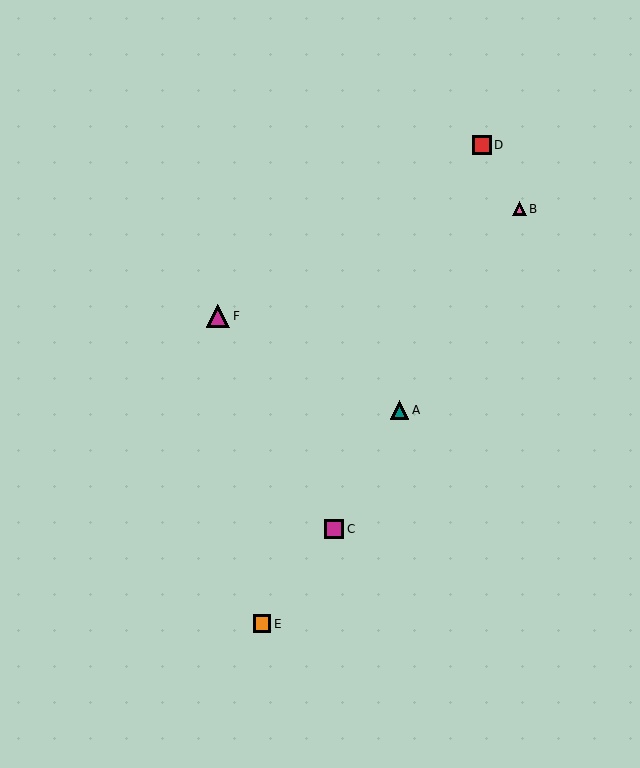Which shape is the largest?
The magenta triangle (labeled F) is the largest.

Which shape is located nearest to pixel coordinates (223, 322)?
The magenta triangle (labeled F) at (218, 316) is nearest to that location.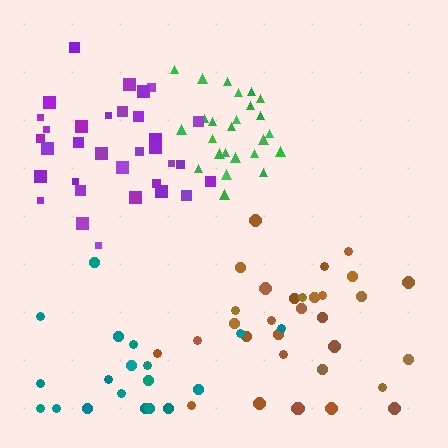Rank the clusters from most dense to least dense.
green, purple, brown, teal.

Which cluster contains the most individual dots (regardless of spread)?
Purple (35).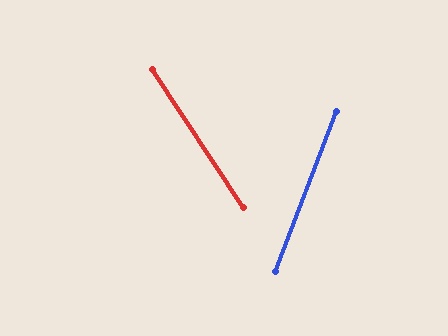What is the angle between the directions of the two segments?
Approximately 54 degrees.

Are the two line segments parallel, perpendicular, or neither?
Neither parallel nor perpendicular — they differ by about 54°.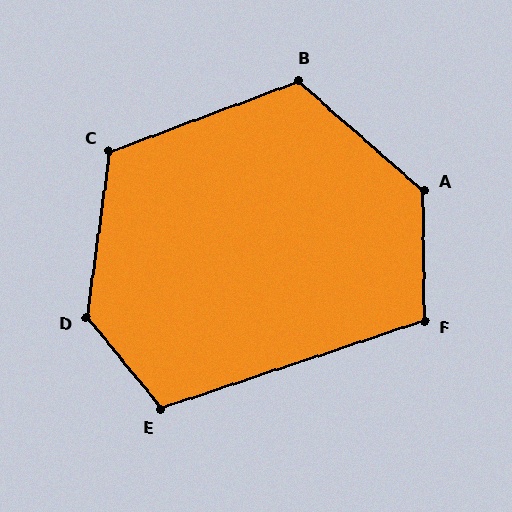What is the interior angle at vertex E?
Approximately 110 degrees (obtuse).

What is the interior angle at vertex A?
Approximately 131 degrees (obtuse).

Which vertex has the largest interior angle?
D, at approximately 133 degrees.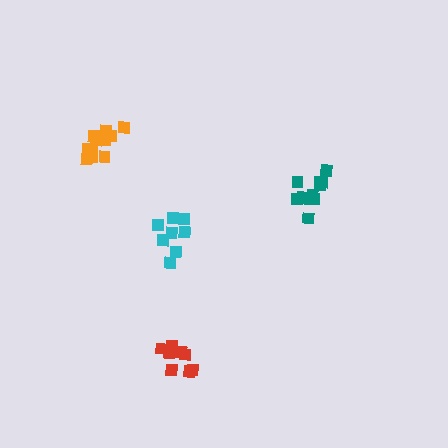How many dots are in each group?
Group 1: 12 dots, Group 2: 12 dots, Group 3: 8 dots, Group 4: 8 dots (40 total).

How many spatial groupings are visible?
There are 4 spatial groupings.